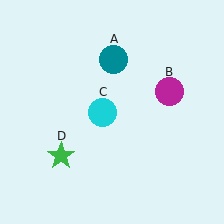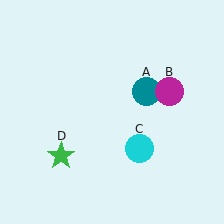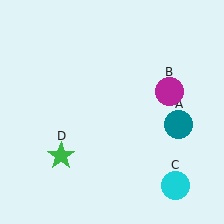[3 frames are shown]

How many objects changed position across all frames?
2 objects changed position: teal circle (object A), cyan circle (object C).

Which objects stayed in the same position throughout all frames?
Magenta circle (object B) and green star (object D) remained stationary.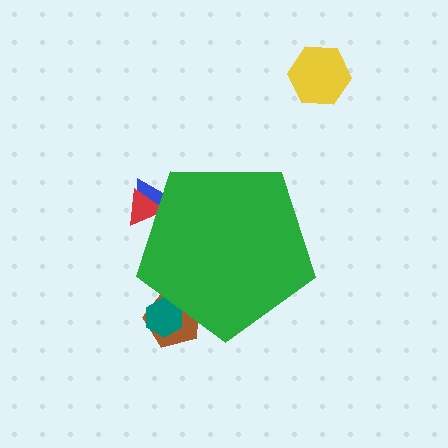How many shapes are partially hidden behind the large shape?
4 shapes are partially hidden.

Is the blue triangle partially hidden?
Yes, the blue triangle is partially hidden behind the green pentagon.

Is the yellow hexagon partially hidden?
No, the yellow hexagon is fully visible.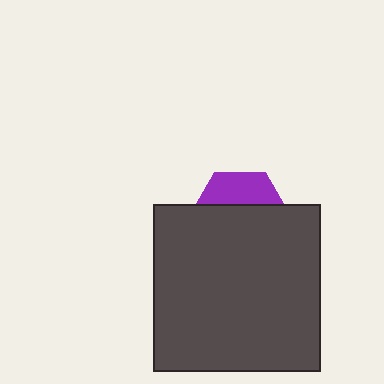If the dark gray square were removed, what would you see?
You would see the complete purple hexagon.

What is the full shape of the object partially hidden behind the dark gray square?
The partially hidden object is a purple hexagon.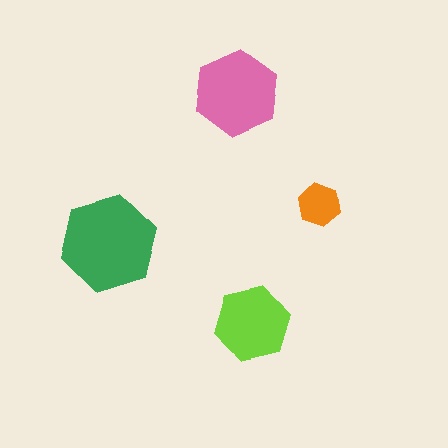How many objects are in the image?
There are 4 objects in the image.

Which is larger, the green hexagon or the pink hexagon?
The green one.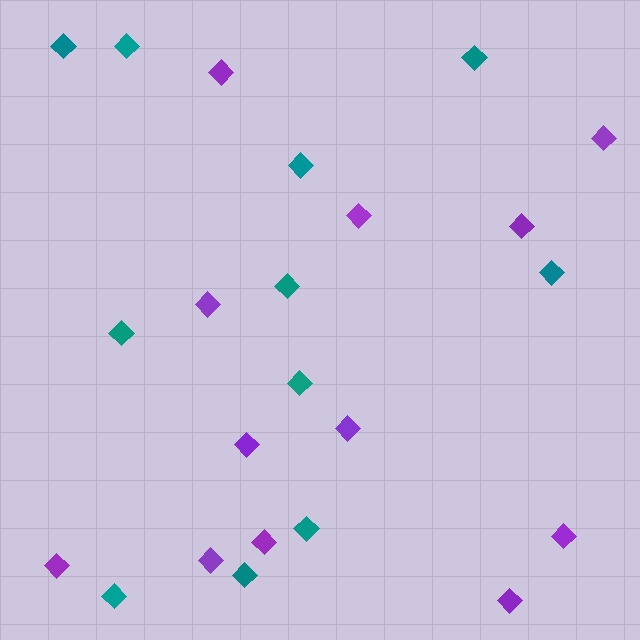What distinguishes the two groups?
There are 2 groups: one group of purple diamonds (12) and one group of teal diamonds (11).